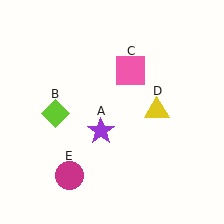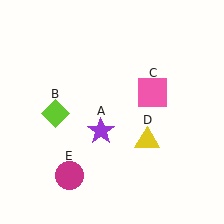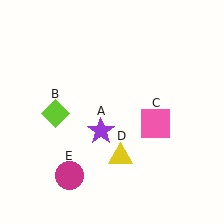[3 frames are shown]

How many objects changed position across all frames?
2 objects changed position: pink square (object C), yellow triangle (object D).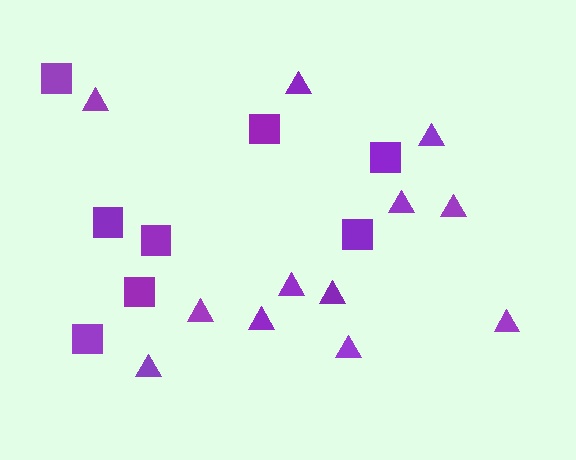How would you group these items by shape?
There are 2 groups: one group of squares (8) and one group of triangles (12).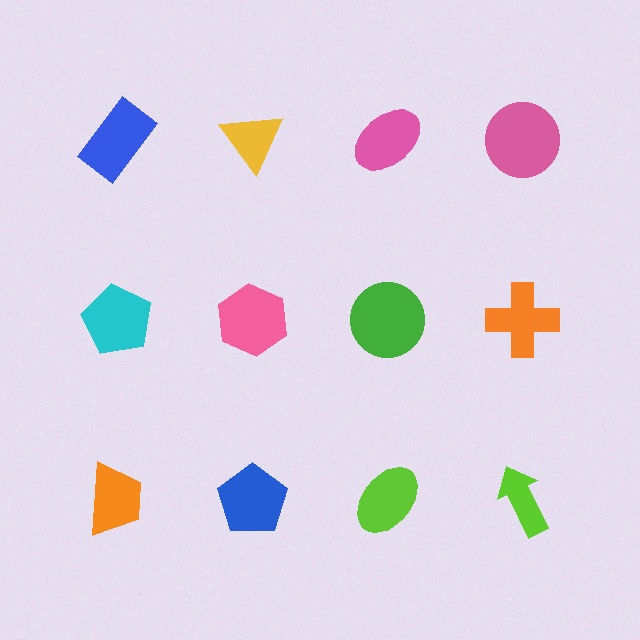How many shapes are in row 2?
4 shapes.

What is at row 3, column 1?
An orange trapezoid.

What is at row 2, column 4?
An orange cross.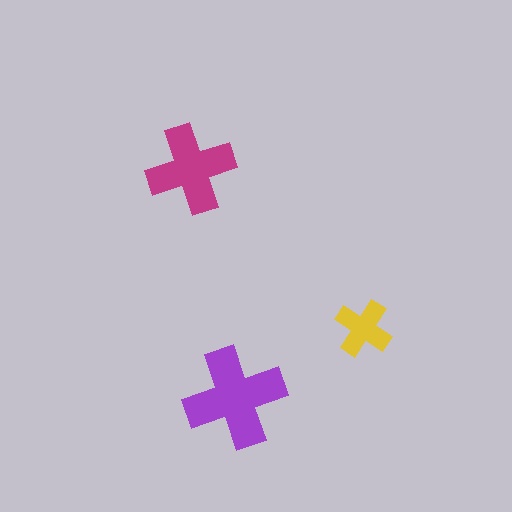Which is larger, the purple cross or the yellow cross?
The purple one.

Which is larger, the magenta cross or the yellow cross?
The magenta one.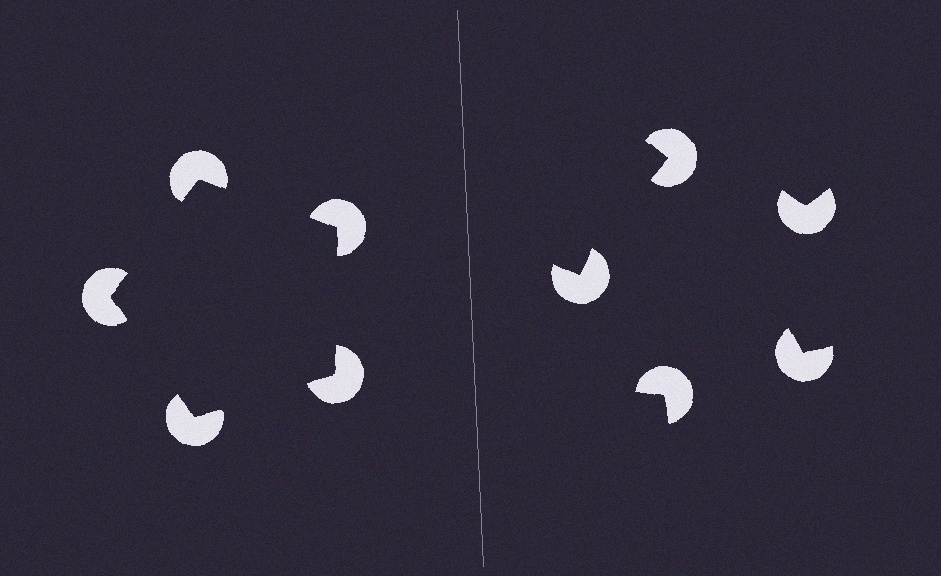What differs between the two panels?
The pac-man discs are positioned identically on both sides; only the wedge orientations differ. On the left they align to a pentagon; on the right they are misaligned.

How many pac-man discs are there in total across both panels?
10 — 5 on each side.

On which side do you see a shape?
An illusory pentagon appears on the left side. On the right side the wedge cuts are rotated, so no coherent shape forms.